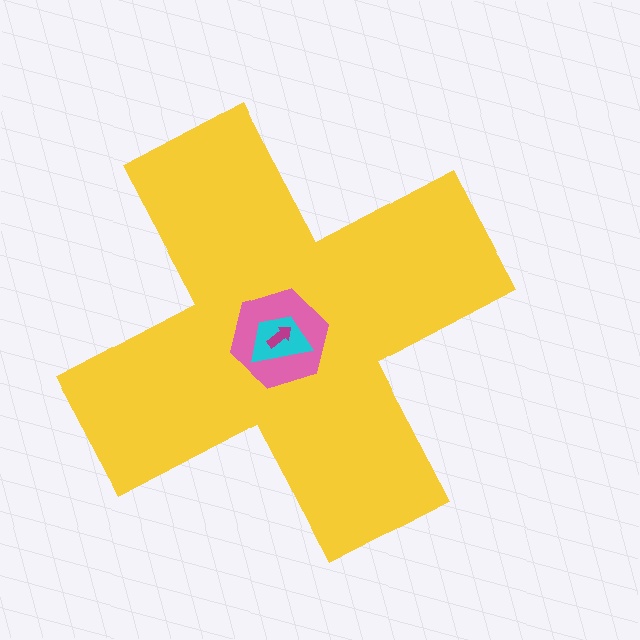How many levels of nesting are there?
4.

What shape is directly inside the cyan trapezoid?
The magenta arrow.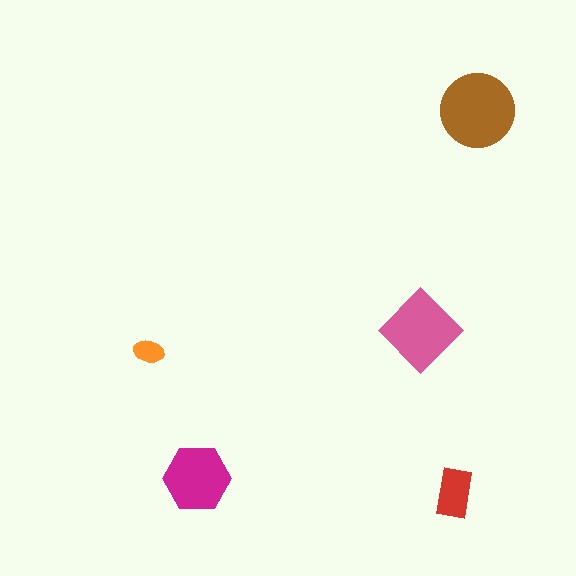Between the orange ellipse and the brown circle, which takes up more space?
The brown circle.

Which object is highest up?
The brown circle is topmost.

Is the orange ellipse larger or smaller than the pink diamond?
Smaller.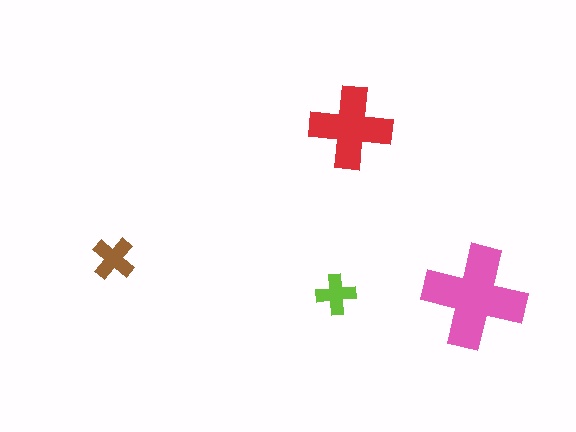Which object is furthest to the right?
The pink cross is rightmost.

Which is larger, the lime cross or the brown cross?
The brown one.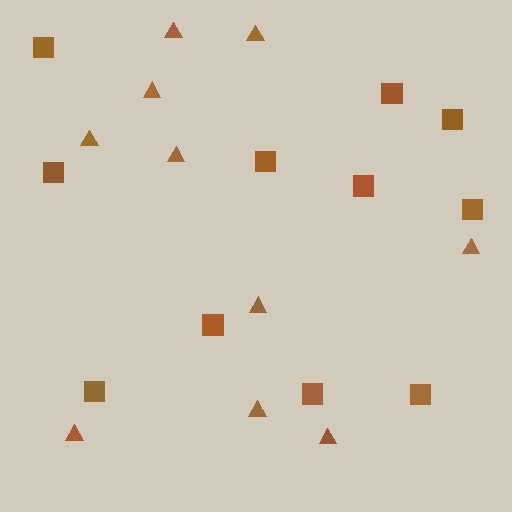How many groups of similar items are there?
There are 2 groups: one group of squares (11) and one group of triangles (10).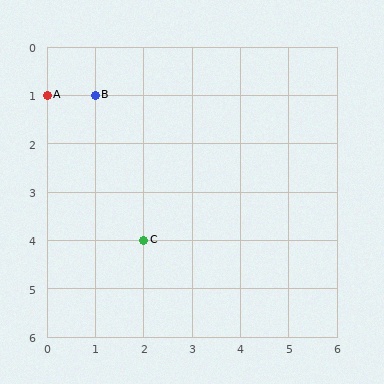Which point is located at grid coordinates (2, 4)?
Point C is at (2, 4).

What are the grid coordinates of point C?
Point C is at grid coordinates (2, 4).